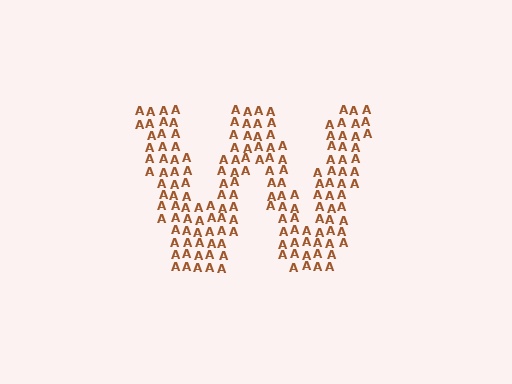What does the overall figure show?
The overall figure shows the letter W.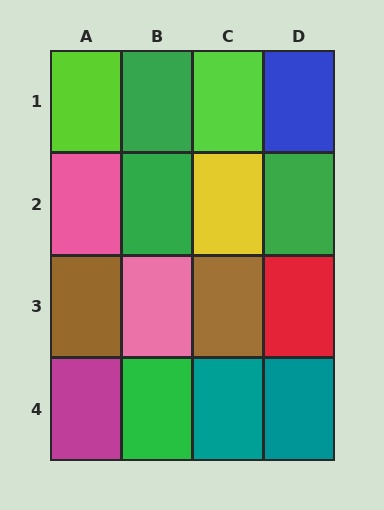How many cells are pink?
2 cells are pink.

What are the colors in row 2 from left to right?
Pink, green, yellow, green.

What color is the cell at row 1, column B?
Green.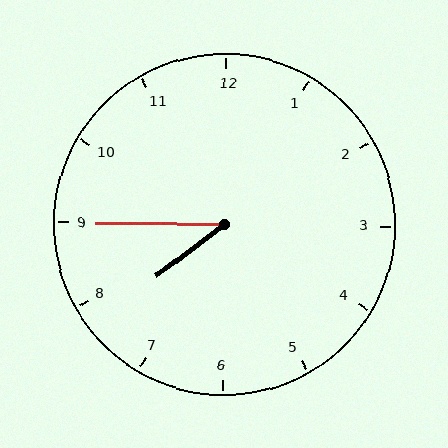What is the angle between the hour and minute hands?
Approximately 38 degrees.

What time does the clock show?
7:45.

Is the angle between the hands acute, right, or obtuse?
It is acute.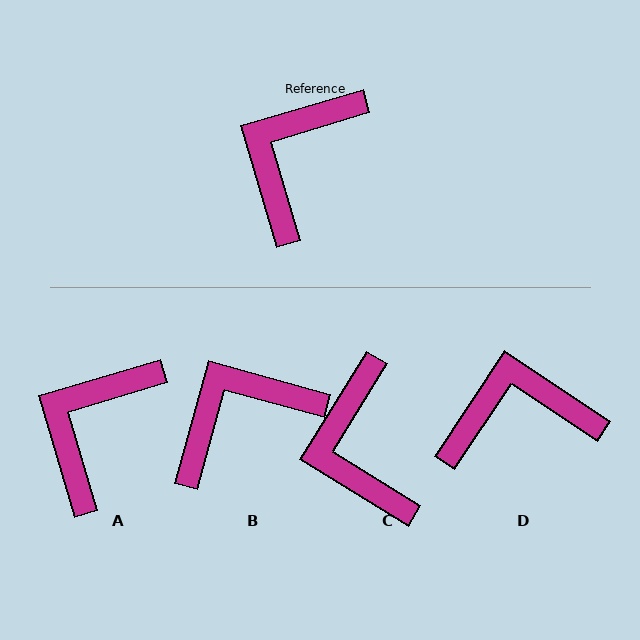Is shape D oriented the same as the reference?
No, it is off by about 50 degrees.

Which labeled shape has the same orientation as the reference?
A.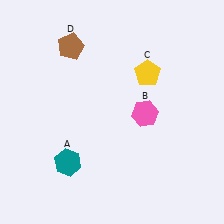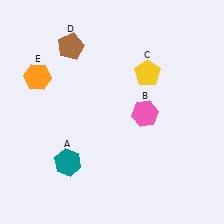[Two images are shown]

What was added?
An orange hexagon (E) was added in Image 2.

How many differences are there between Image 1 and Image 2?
There is 1 difference between the two images.